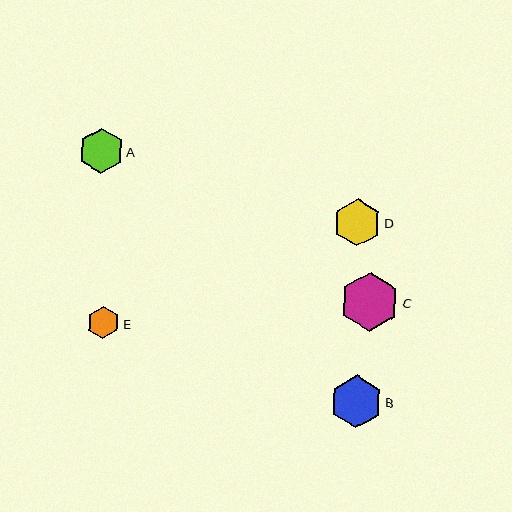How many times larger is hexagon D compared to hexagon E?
Hexagon D is approximately 1.5 times the size of hexagon E.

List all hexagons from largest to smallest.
From largest to smallest: C, B, D, A, E.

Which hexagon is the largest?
Hexagon C is the largest with a size of approximately 59 pixels.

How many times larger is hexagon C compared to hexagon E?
Hexagon C is approximately 1.8 times the size of hexagon E.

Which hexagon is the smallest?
Hexagon E is the smallest with a size of approximately 32 pixels.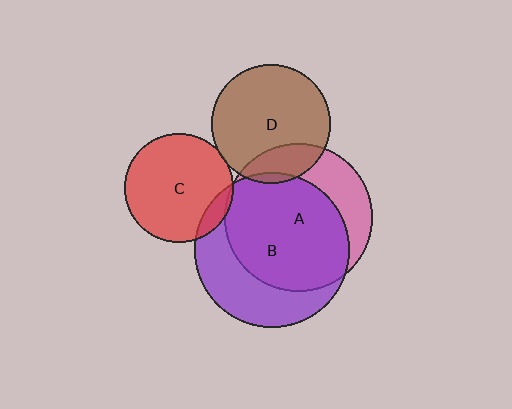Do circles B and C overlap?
Yes.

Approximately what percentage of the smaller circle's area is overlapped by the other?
Approximately 10%.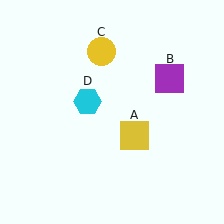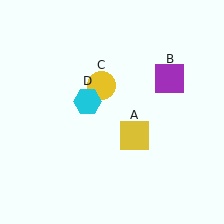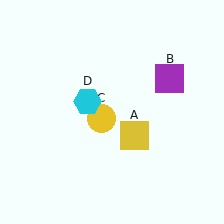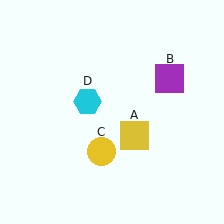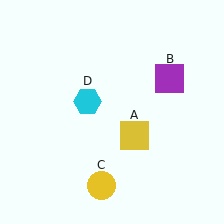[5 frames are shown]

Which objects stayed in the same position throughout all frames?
Yellow square (object A) and purple square (object B) and cyan hexagon (object D) remained stationary.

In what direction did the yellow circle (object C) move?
The yellow circle (object C) moved down.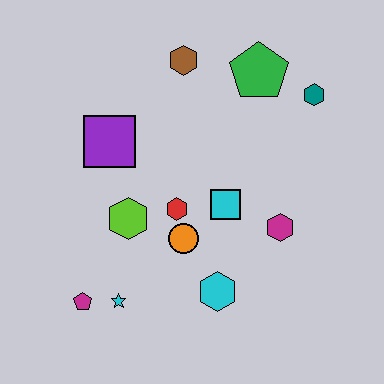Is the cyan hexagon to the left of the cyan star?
No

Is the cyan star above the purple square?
No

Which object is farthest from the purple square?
The teal hexagon is farthest from the purple square.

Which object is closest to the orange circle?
The red hexagon is closest to the orange circle.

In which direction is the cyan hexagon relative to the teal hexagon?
The cyan hexagon is below the teal hexagon.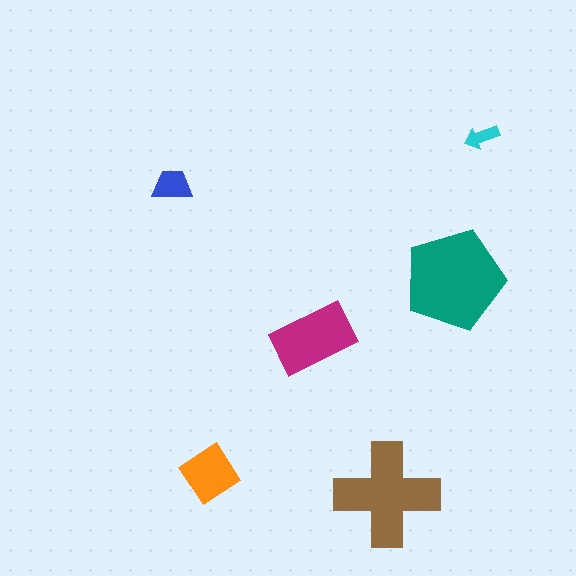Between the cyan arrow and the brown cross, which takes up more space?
The brown cross.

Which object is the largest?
The teal pentagon.